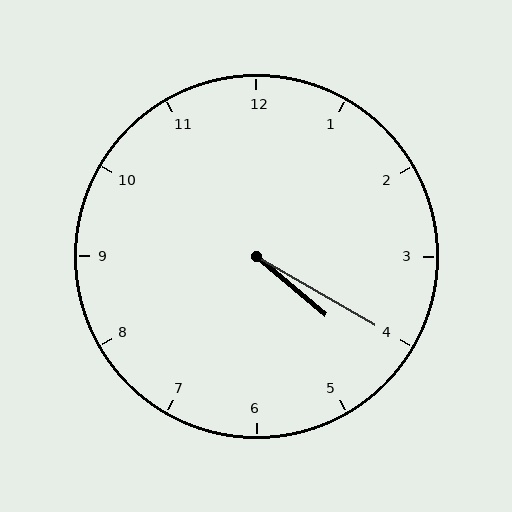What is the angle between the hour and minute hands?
Approximately 10 degrees.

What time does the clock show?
4:20.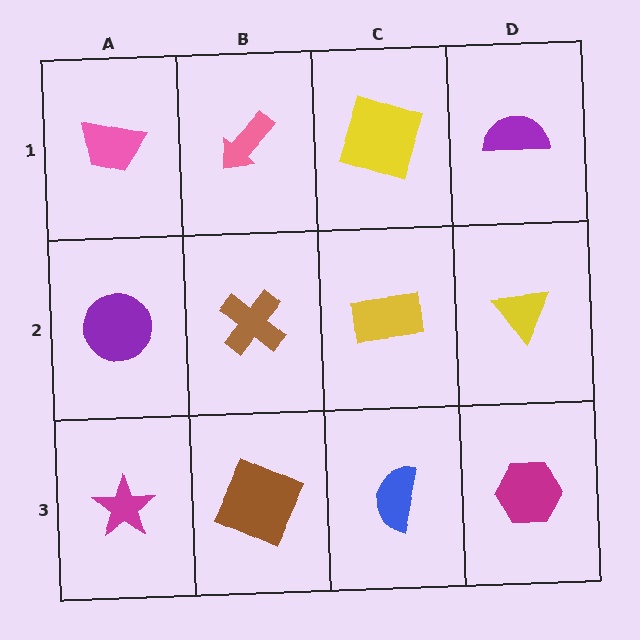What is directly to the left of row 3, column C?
A brown square.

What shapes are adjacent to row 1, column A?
A purple circle (row 2, column A), a pink arrow (row 1, column B).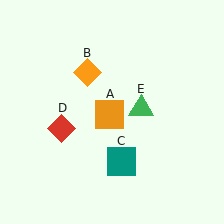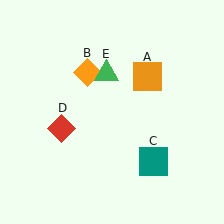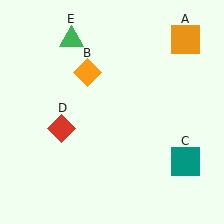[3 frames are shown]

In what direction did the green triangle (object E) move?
The green triangle (object E) moved up and to the left.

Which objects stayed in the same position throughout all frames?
Orange diamond (object B) and red diamond (object D) remained stationary.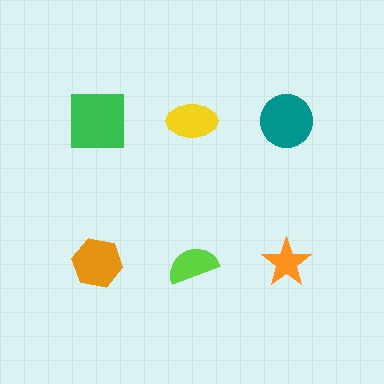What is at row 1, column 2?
A yellow ellipse.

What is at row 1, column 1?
A green square.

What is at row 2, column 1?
An orange hexagon.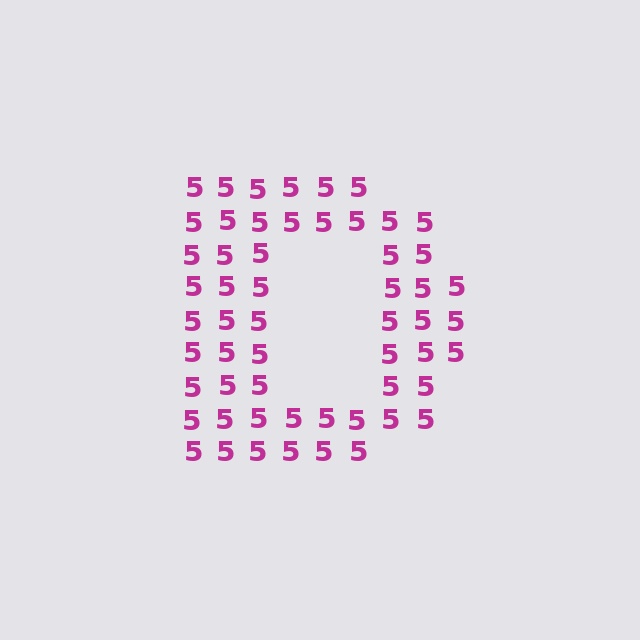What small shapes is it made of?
It is made of small digit 5's.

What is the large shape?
The large shape is the letter D.